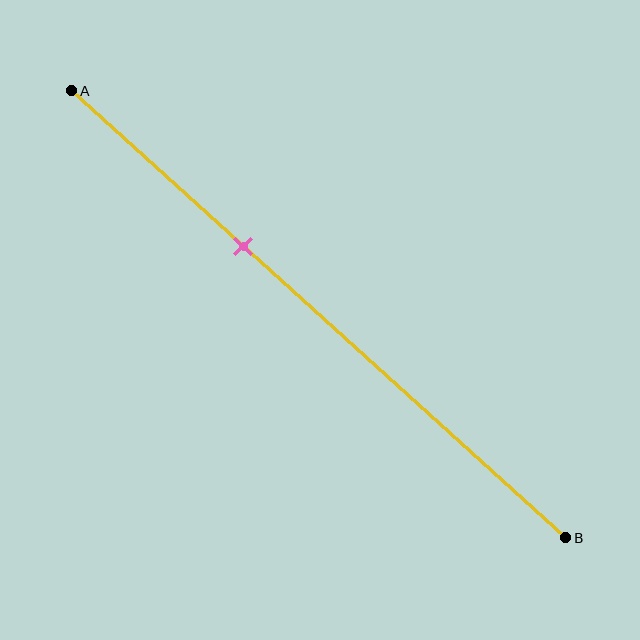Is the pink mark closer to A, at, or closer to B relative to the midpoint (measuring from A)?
The pink mark is closer to point A than the midpoint of segment AB.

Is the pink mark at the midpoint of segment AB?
No, the mark is at about 35% from A, not at the 50% midpoint.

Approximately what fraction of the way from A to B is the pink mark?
The pink mark is approximately 35% of the way from A to B.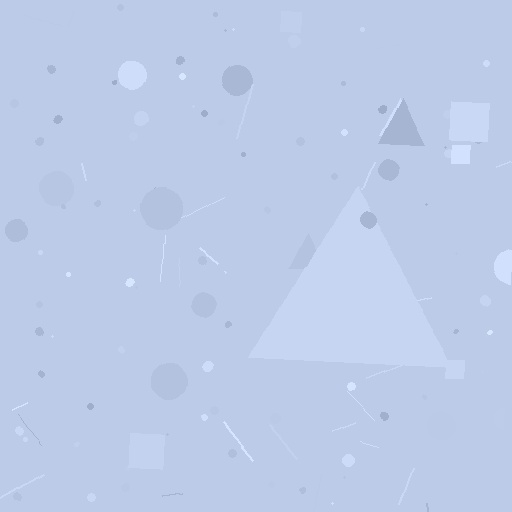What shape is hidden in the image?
A triangle is hidden in the image.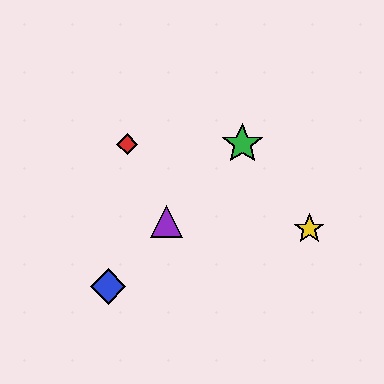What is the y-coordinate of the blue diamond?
The blue diamond is at y≈286.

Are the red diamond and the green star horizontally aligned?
Yes, both are at y≈144.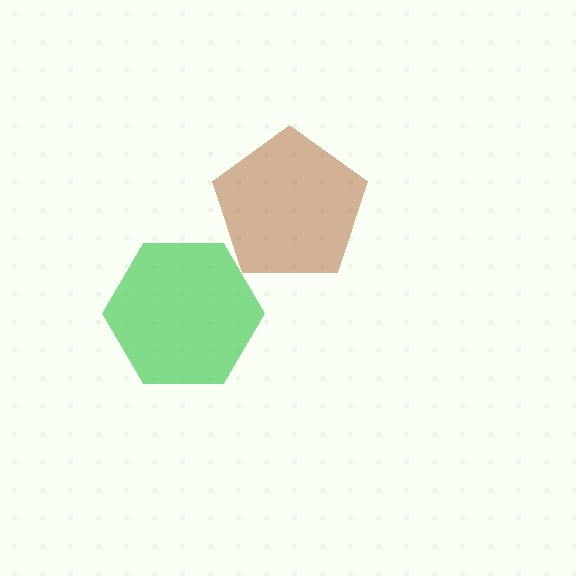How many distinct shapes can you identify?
There are 2 distinct shapes: a brown pentagon, a green hexagon.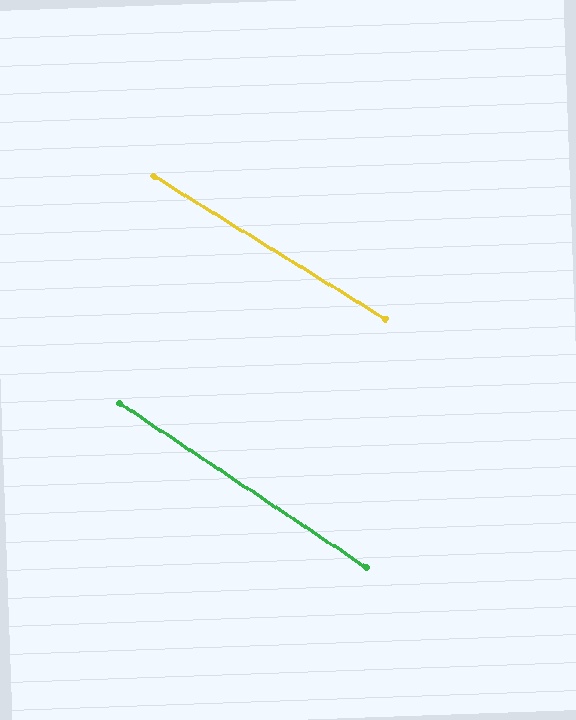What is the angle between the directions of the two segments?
Approximately 2 degrees.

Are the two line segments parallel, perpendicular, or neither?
Parallel — their directions differ by only 1.7°.